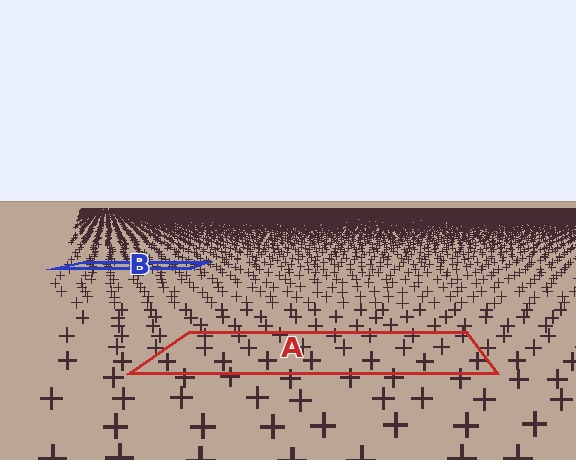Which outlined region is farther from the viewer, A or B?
Region B is farther from the viewer — the texture elements inside it appear smaller and more densely packed.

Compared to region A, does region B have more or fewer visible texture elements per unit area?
Region B has more texture elements per unit area — they are packed more densely because it is farther away.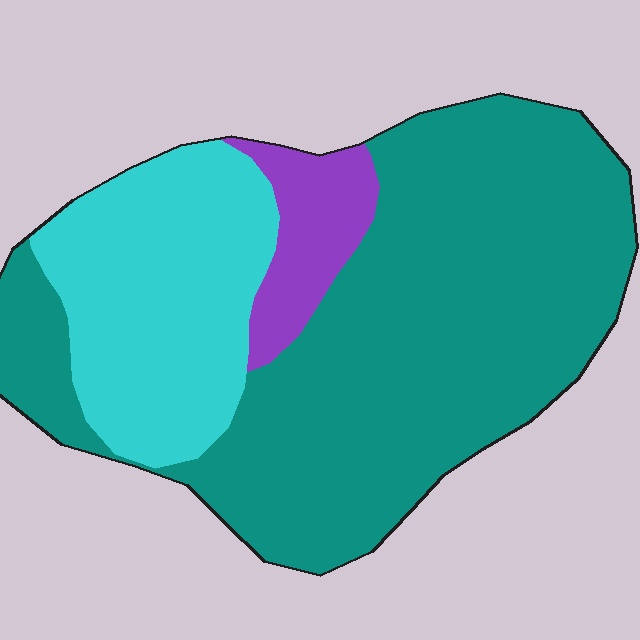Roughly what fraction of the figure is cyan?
Cyan covers 27% of the figure.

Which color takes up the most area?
Teal, at roughly 65%.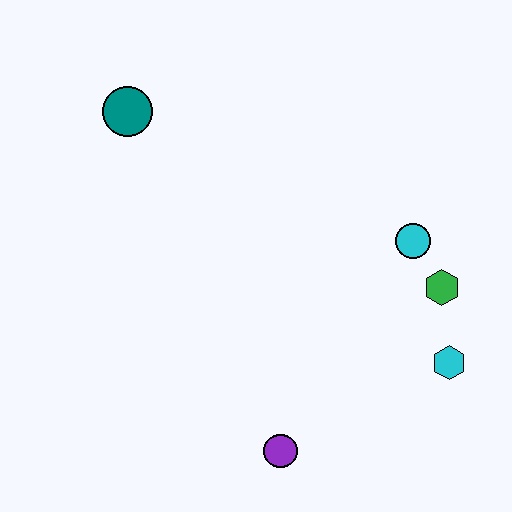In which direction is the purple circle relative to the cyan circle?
The purple circle is below the cyan circle.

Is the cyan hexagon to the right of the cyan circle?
Yes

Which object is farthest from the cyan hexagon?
The teal circle is farthest from the cyan hexagon.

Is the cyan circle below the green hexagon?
No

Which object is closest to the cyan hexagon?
The green hexagon is closest to the cyan hexagon.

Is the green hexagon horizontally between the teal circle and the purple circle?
No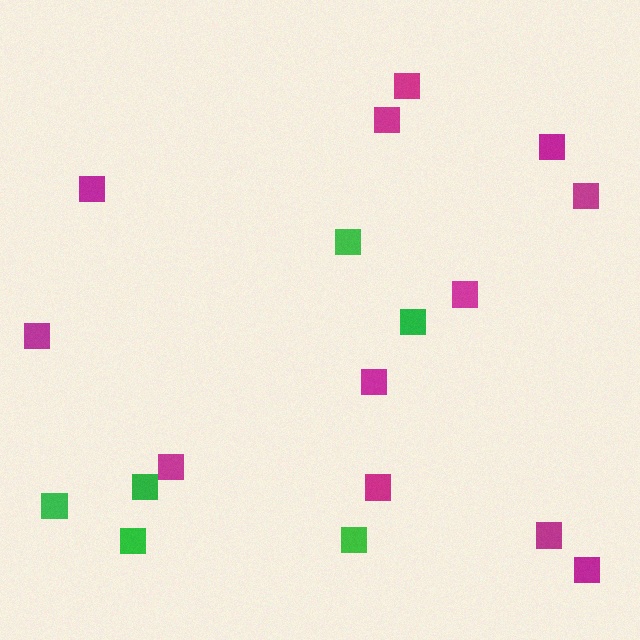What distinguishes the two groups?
There are 2 groups: one group of green squares (6) and one group of magenta squares (12).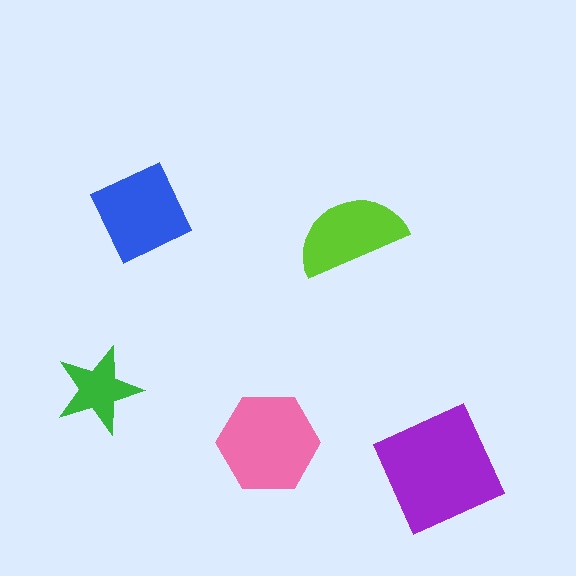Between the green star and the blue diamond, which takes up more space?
The blue diamond.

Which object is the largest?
The purple square.